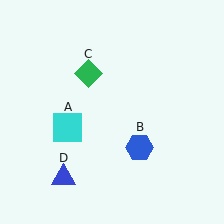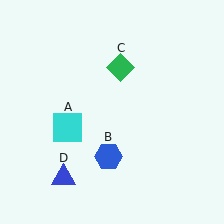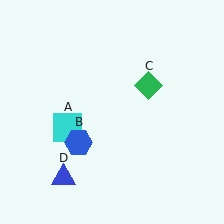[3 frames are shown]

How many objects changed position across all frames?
2 objects changed position: blue hexagon (object B), green diamond (object C).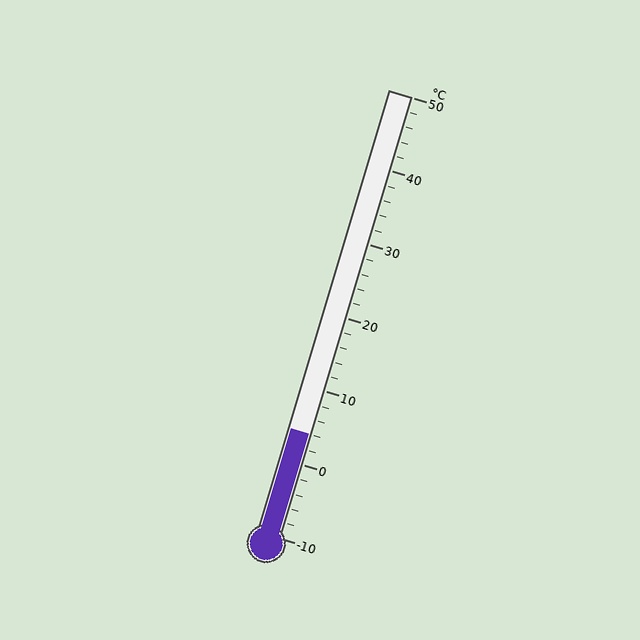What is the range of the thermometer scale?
The thermometer scale ranges from -10°C to 50°C.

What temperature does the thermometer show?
The thermometer shows approximately 4°C.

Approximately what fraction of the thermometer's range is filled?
The thermometer is filled to approximately 25% of its range.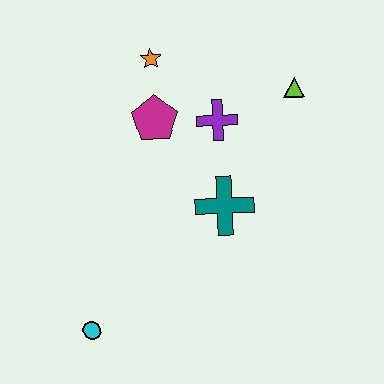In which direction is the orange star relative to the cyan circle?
The orange star is above the cyan circle.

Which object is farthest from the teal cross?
The cyan circle is farthest from the teal cross.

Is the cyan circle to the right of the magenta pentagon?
No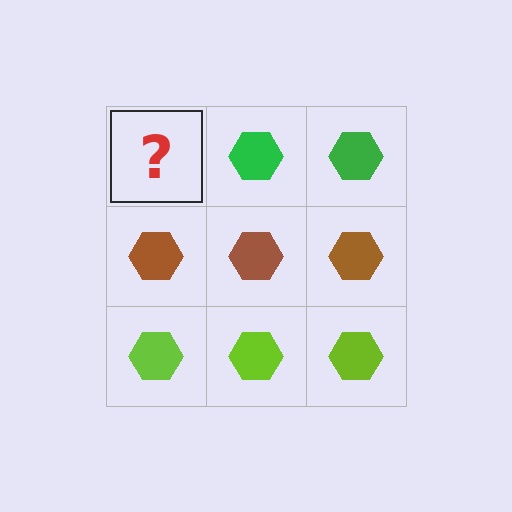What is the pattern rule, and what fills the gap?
The rule is that each row has a consistent color. The gap should be filled with a green hexagon.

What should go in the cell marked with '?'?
The missing cell should contain a green hexagon.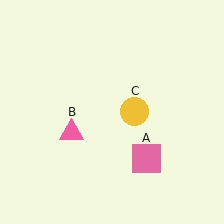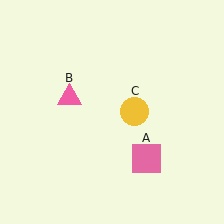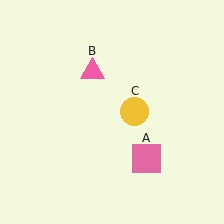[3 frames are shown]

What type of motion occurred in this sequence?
The pink triangle (object B) rotated clockwise around the center of the scene.